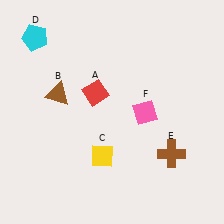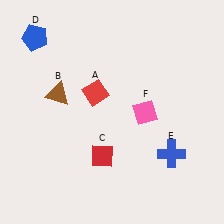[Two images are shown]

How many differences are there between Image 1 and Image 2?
There are 3 differences between the two images.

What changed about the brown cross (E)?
In Image 1, E is brown. In Image 2, it changed to blue.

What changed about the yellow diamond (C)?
In Image 1, C is yellow. In Image 2, it changed to red.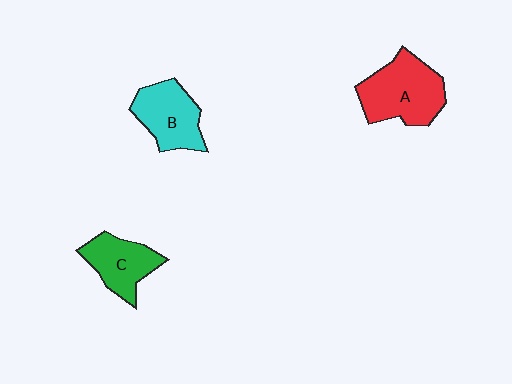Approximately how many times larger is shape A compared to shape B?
Approximately 1.3 times.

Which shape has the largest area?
Shape A (red).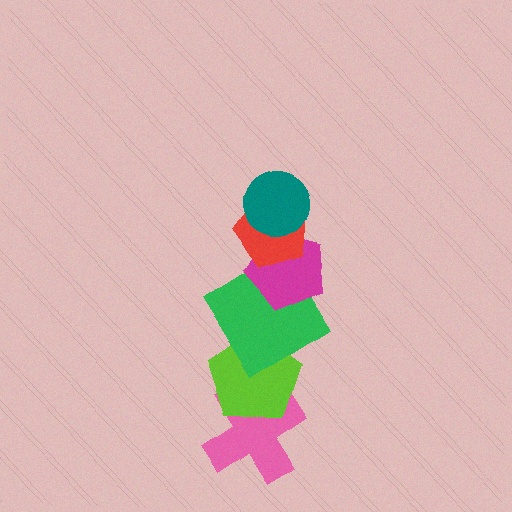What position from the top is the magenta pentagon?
The magenta pentagon is 3rd from the top.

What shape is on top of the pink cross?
The lime pentagon is on top of the pink cross.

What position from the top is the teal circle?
The teal circle is 1st from the top.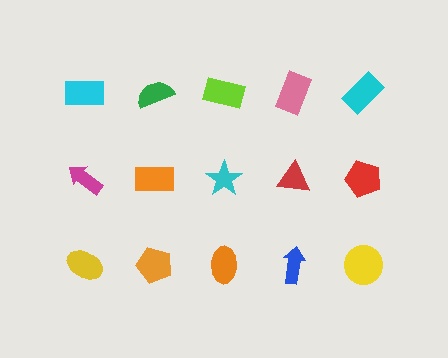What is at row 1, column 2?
A green semicircle.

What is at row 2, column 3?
A cyan star.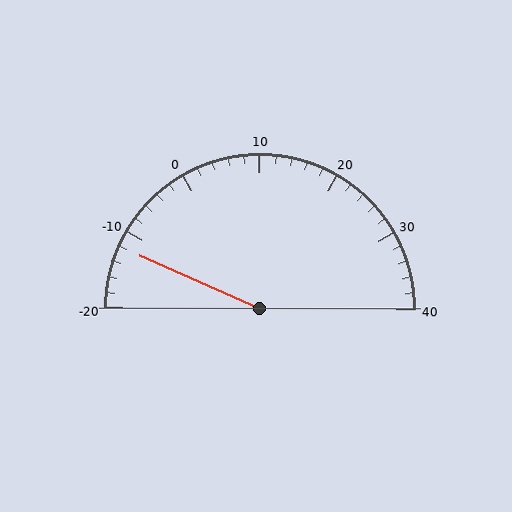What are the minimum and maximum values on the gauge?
The gauge ranges from -20 to 40.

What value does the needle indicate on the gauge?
The needle indicates approximately -12.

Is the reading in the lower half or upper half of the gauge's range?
The reading is in the lower half of the range (-20 to 40).